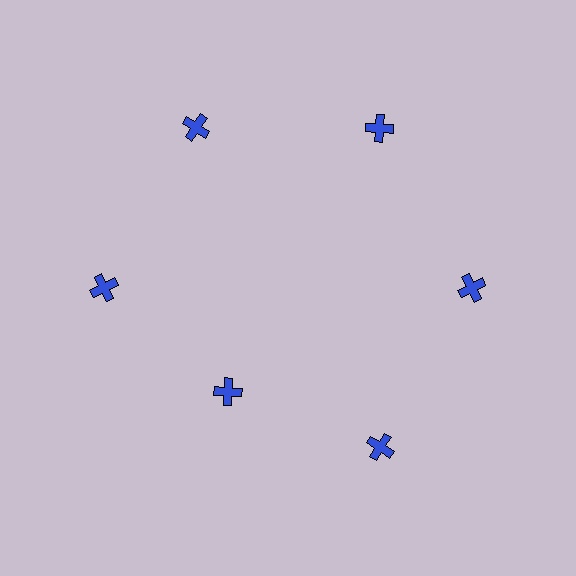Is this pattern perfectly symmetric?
No. The 6 blue crosses are arranged in a ring, but one element near the 7 o'clock position is pulled inward toward the center, breaking the 6-fold rotational symmetry.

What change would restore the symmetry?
The symmetry would be restored by moving it outward, back onto the ring so that all 6 crosses sit at equal angles and equal distance from the center.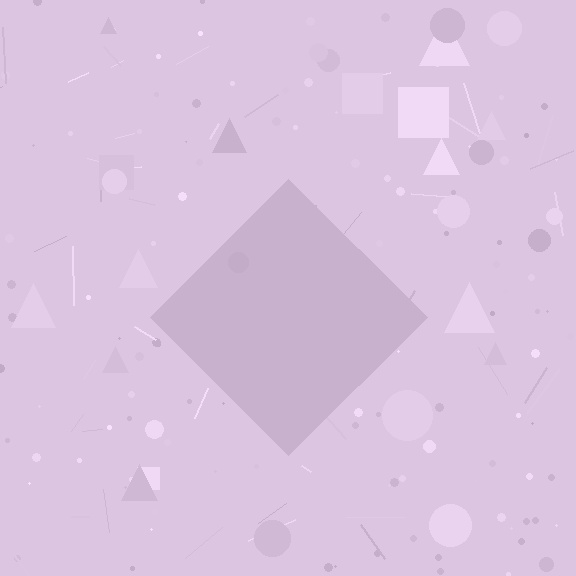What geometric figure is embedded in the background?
A diamond is embedded in the background.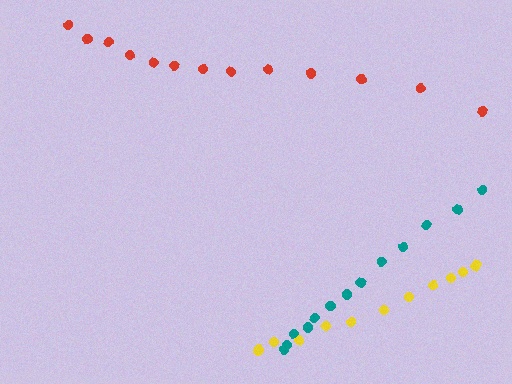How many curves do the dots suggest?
There are 3 distinct paths.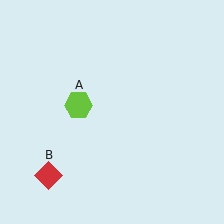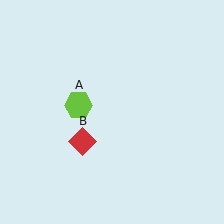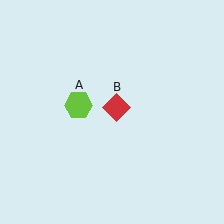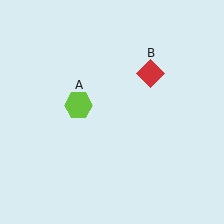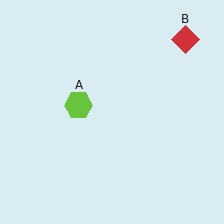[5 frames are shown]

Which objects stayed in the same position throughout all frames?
Lime hexagon (object A) remained stationary.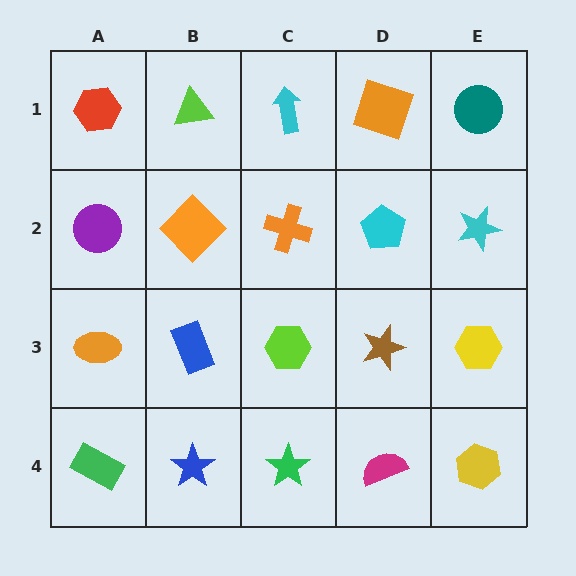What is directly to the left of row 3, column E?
A brown star.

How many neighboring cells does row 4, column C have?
3.